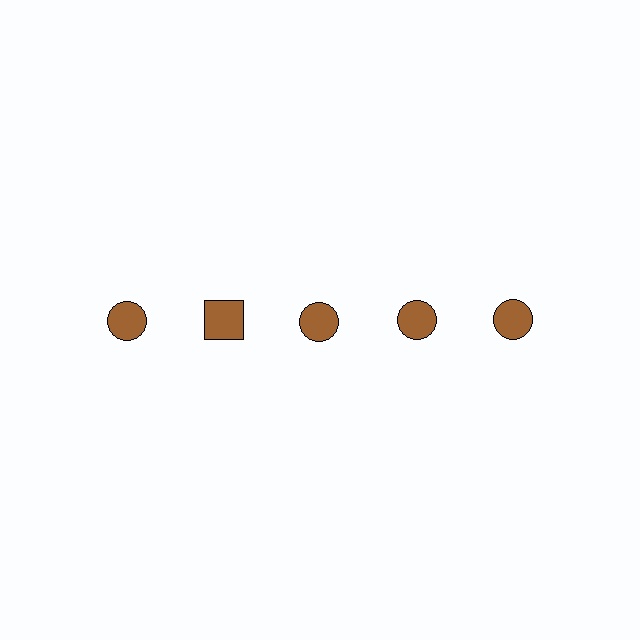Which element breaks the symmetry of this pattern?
The brown square in the top row, second from left column breaks the symmetry. All other shapes are brown circles.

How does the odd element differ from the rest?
It has a different shape: square instead of circle.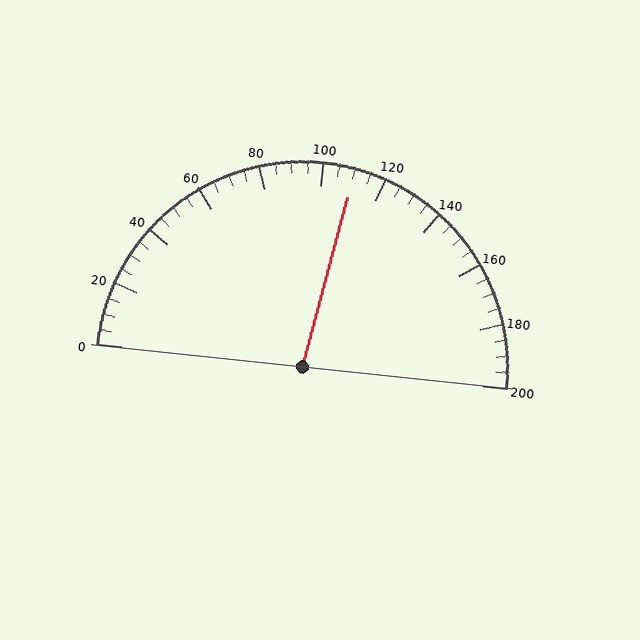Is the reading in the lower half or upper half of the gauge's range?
The reading is in the upper half of the range (0 to 200).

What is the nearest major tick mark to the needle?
The nearest major tick mark is 120.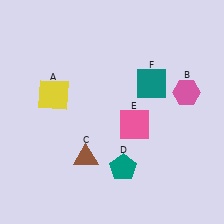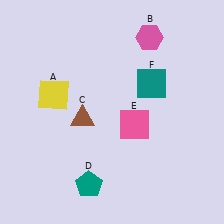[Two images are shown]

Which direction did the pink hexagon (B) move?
The pink hexagon (B) moved up.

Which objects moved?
The objects that moved are: the pink hexagon (B), the brown triangle (C), the teal pentagon (D).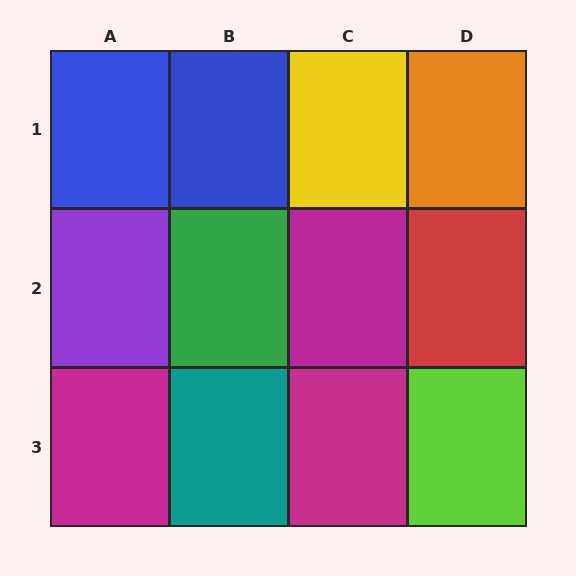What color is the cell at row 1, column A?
Blue.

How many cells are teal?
1 cell is teal.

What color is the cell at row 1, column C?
Yellow.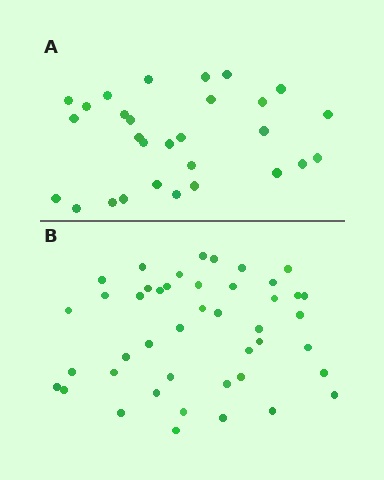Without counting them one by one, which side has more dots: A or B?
Region B (the bottom region) has more dots.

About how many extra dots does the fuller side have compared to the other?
Region B has approximately 15 more dots than region A.